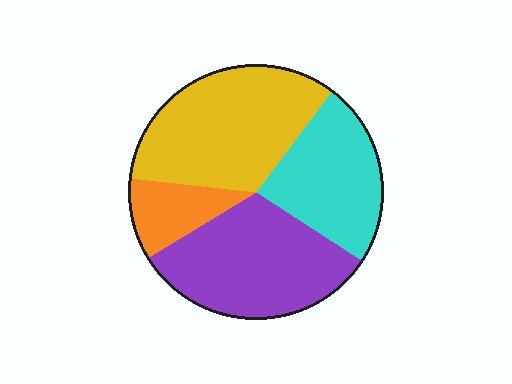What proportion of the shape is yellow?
Yellow covers roughly 35% of the shape.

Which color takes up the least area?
Orange, at roughly 10%.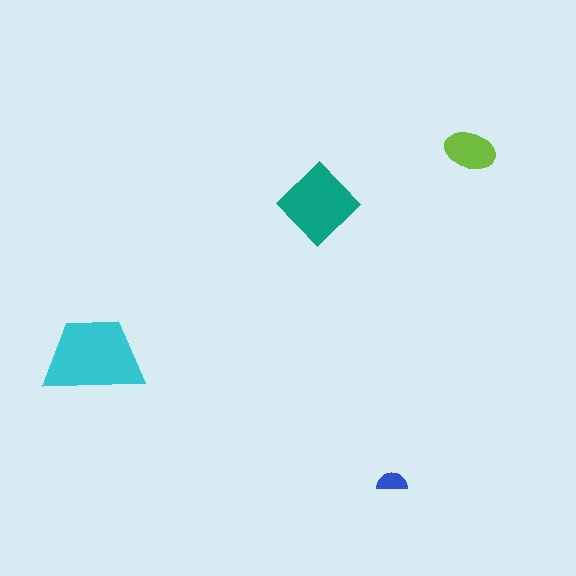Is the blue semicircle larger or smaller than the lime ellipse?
Smaller.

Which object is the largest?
The cyan trapezoid.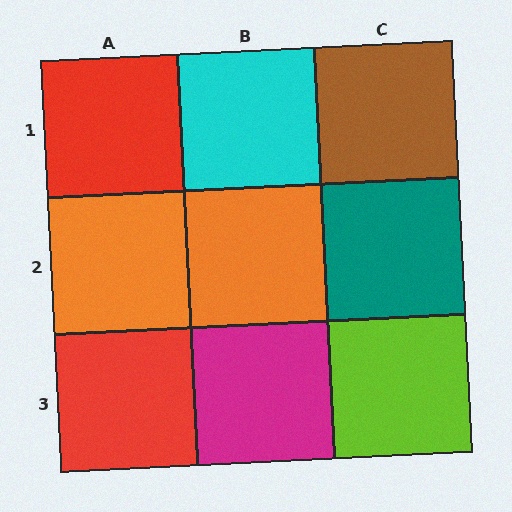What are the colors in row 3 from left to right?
Red, magenta, lime.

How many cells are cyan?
1 cell is cyan.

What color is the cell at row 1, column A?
Red.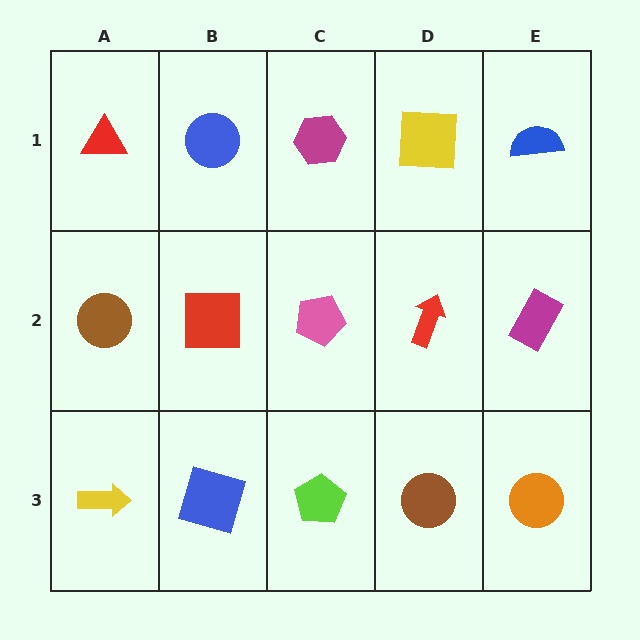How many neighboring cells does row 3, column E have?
2.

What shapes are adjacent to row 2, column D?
A yellow square (row 1, column D), a brown circle (row 3, column D), a pink pentagon (row 2, column C), a magenta rectangle (row 2, column E).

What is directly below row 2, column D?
A brown circle.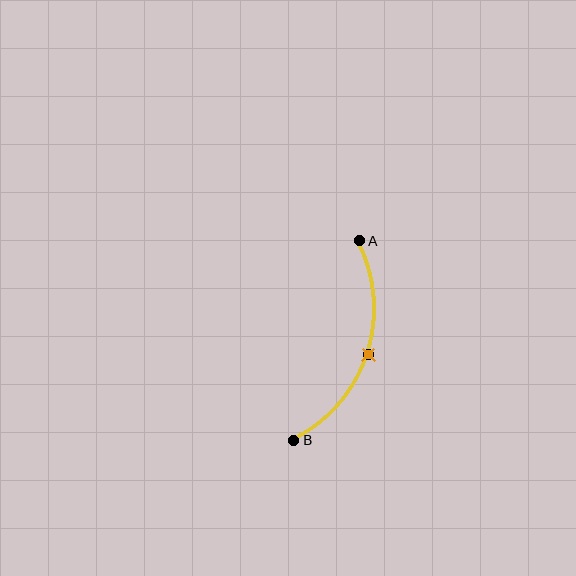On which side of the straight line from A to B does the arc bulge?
The arc bulges to the right of the straight line connecting A and B.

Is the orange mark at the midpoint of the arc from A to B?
Yes. The orange mark lies on the arc at equal arc-length from both A and B — it is the arc midpoint.